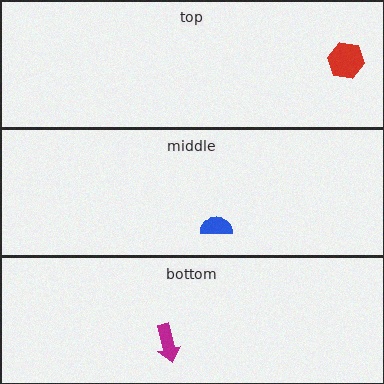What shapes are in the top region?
The red hexagon.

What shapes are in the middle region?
The blue semicircle.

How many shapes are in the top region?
1.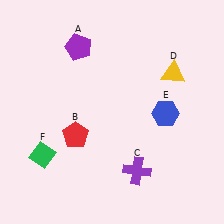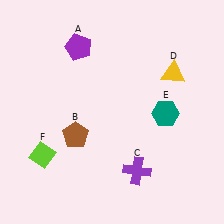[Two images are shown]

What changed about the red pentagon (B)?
In Image 1, B is red. In Image 2, it changed to brown.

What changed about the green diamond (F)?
In Image 1, F is green. In Image 2, it changed to lime.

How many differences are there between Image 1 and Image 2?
There are 3 differences between the two images.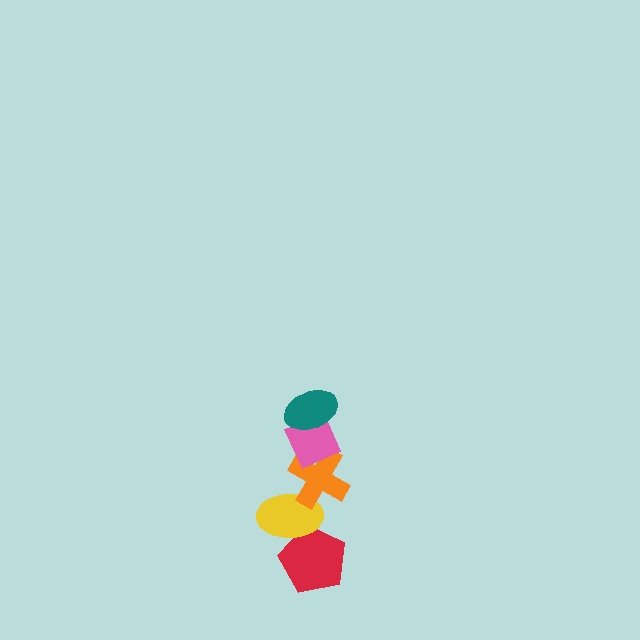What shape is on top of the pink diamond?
The teal ellipse is on top of the pink diamond.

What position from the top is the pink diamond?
The pink diamond is 2nd from the top.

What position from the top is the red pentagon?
The red pentagon is 5th from the top.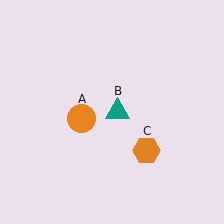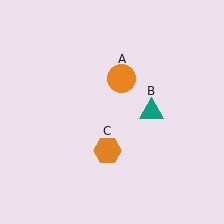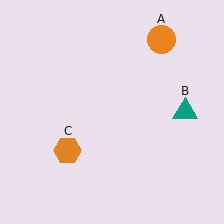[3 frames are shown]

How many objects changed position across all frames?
3 objects changed position: orange circle (object A), teal triangle (object B), orange hexagon (object C).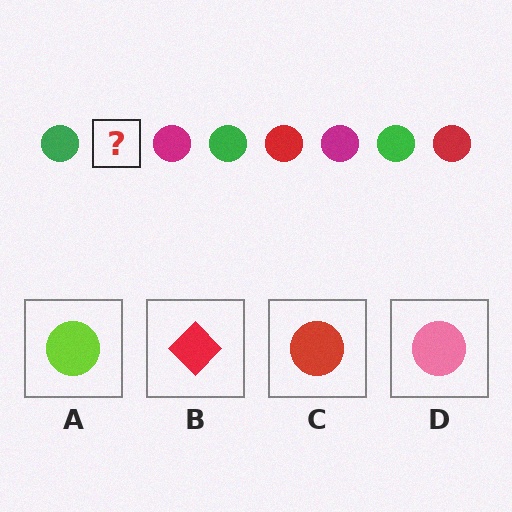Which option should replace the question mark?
Option C.